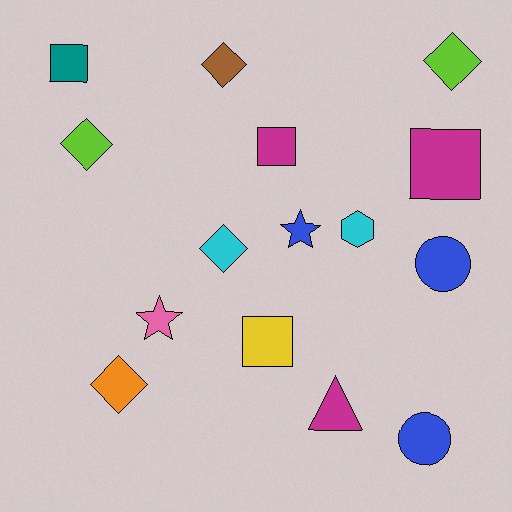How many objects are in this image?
There are 15 objects.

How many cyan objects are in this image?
There are 2 cyan objects.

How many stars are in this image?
There are 2 stars.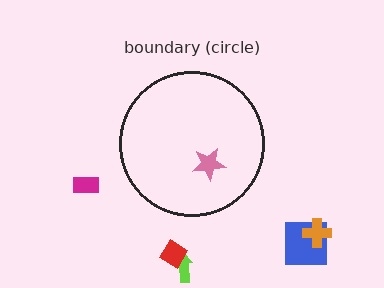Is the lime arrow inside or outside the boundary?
Outside.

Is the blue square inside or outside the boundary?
Outside.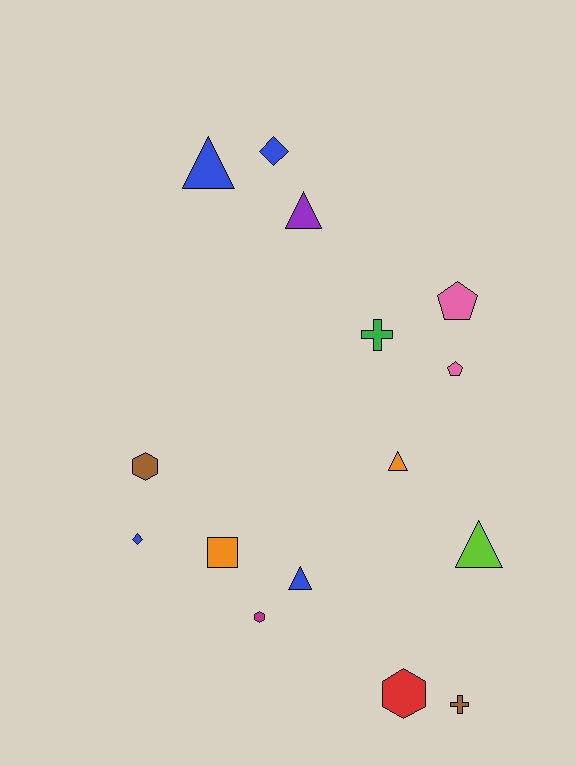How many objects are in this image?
There are 15 objects.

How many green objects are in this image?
There is 1 green object.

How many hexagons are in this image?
There are 3 hexagons.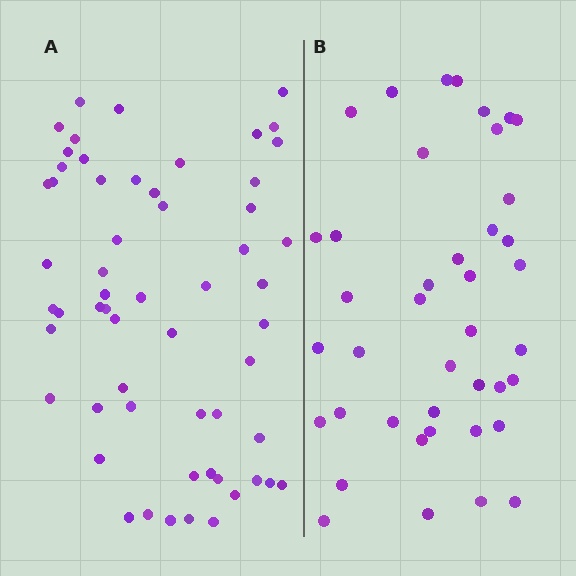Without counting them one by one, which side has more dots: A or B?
Region A (the left region) has more dots.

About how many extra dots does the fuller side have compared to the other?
Region A has approximately 15 more dots than region B.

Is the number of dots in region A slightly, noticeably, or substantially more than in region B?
Region A has noticeably more, but not dramatically so. The ratio is roughly 1.4 to 1.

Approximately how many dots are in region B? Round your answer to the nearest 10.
About 40 dots. (The exact count is 41, which rounds to 40.)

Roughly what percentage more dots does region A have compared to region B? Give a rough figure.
About 40% more.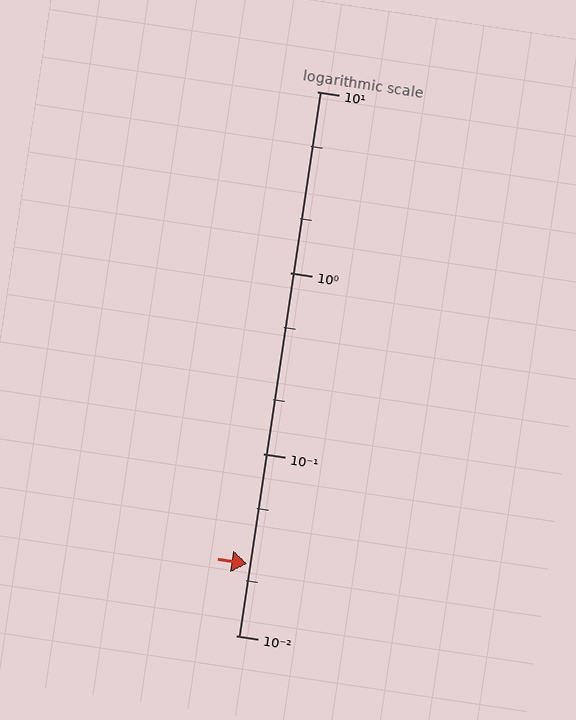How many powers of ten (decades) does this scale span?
The scale spans 3 decades, from 0.01 to 10.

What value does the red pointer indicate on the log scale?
The pointer indicates approximately 0.025.